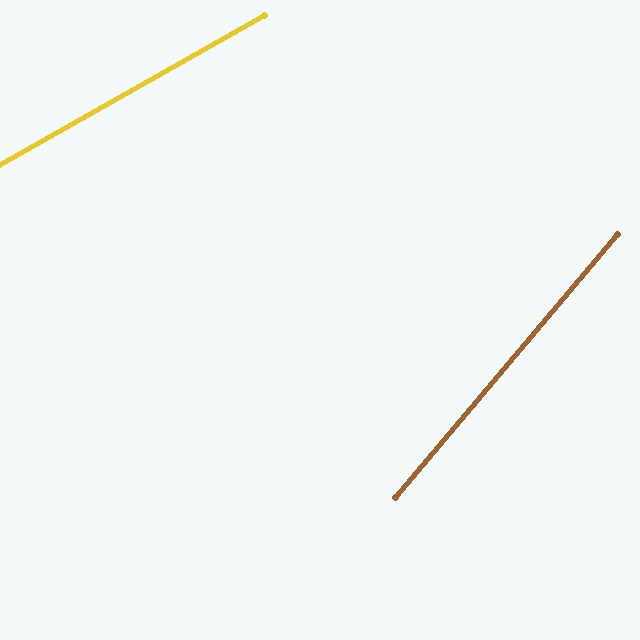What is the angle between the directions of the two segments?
Approximately 20 degrees.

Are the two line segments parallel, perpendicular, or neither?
Neither parallel nor perpendicular — they differ by about 20°.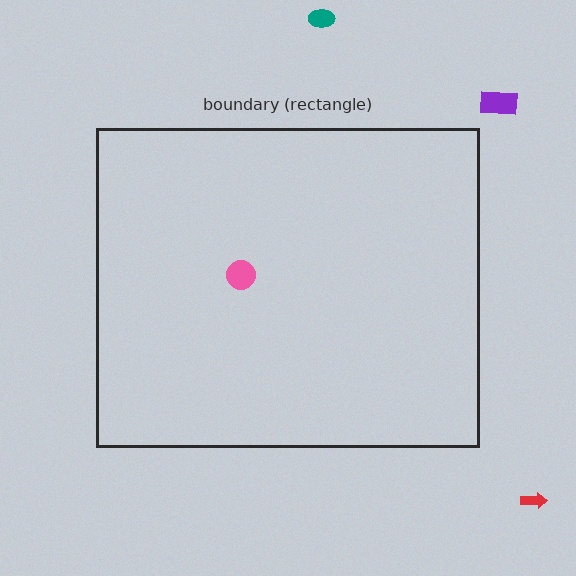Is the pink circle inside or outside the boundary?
Inside.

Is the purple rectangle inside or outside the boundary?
Outside.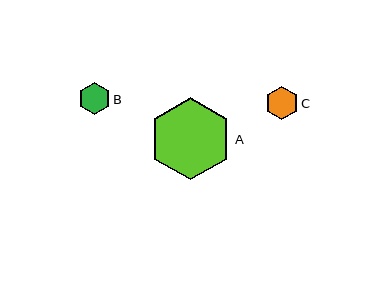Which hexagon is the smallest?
Hexagon B is the smallest with a size of approximately 32 pixels.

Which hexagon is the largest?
Hexagon A is the largest with a size of approximately 82 pixels.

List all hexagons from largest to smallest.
From largest to smallest: A, C, B.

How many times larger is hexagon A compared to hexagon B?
Hexagon A is approximately 2.6 times the size of hexagon B.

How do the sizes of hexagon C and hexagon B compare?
Hexagon C and hexagon B are approximately the same size.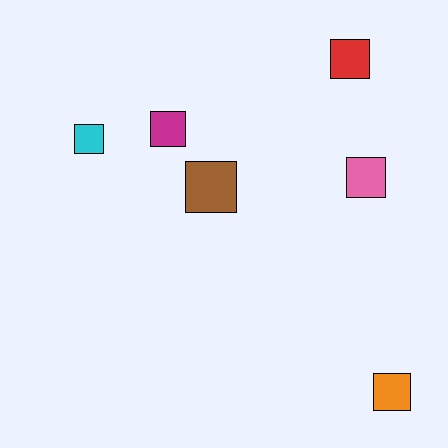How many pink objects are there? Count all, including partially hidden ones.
There is 1 pink object.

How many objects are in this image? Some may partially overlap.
There are 6 objects.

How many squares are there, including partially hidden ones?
There are 6 squares.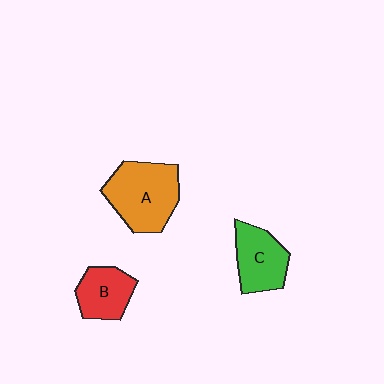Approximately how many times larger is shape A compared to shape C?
Approximately 1.4 times.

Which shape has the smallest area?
Shape B (red).